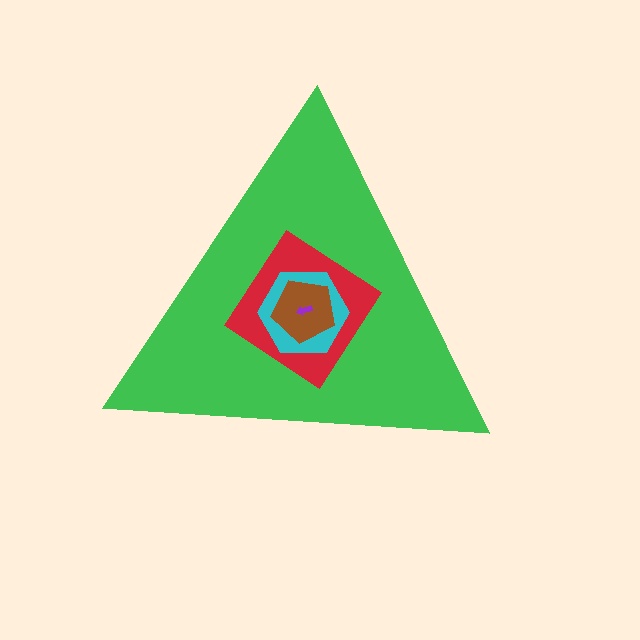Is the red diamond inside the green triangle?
Yes.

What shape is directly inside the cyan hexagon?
The brown pentagon.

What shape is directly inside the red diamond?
The cyan hexagon.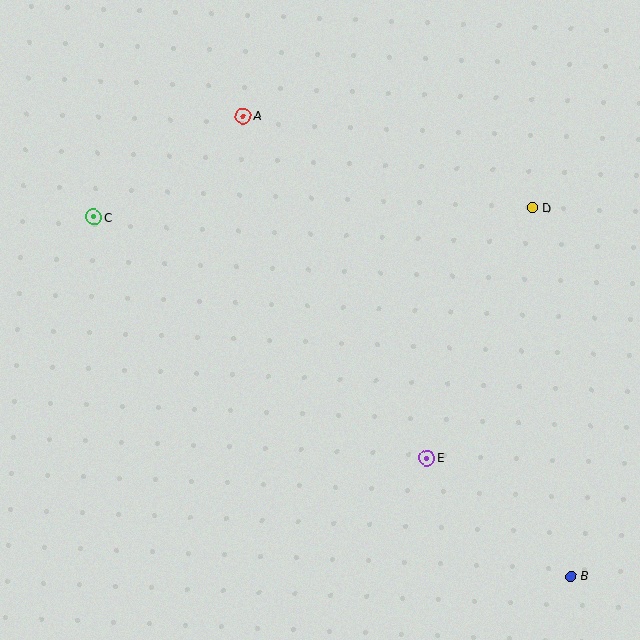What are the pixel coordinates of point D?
Point D is at (532, 207).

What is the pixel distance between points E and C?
The distance between E and C is 411 pixels.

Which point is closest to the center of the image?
Point E at (427, 458) is closest to the center.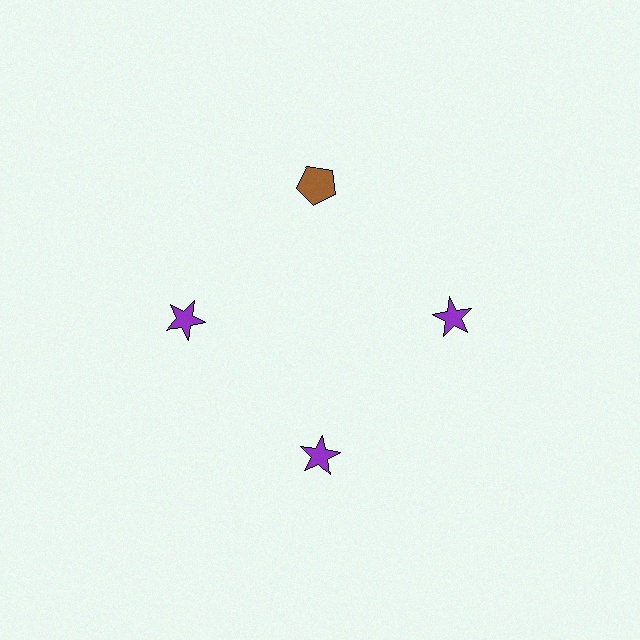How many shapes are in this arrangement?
There are 4 shapes arranged in a ring pattern.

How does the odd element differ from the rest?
It differs in both color (brown instead of purple) and shape (pentagon instead of star).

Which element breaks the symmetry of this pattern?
The brown pentagon at roughly the 12 o'clock position breaks the symmetry. All other shapes are purple stars.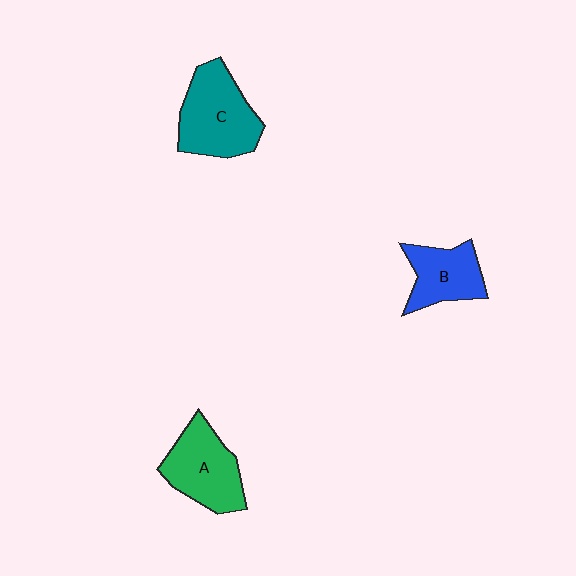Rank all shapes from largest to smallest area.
From largest to smallest: C (teal), A (green), B (blue).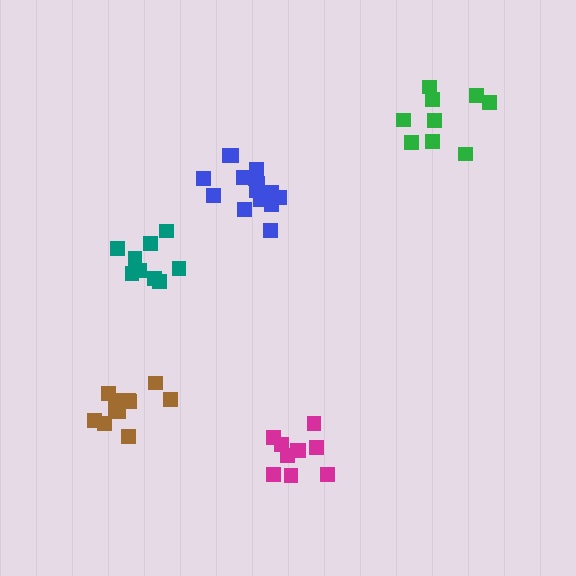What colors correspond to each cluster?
The clusters are colored: teal, blue, brown, green, magenta.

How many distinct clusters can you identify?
There are 5 distinct clusters.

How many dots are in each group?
Group 1: 9 dots, Group 2: 15 dots, Group 3: 12 dots, Group 4: 9 dots, Group 5: 10 dots (55 total).